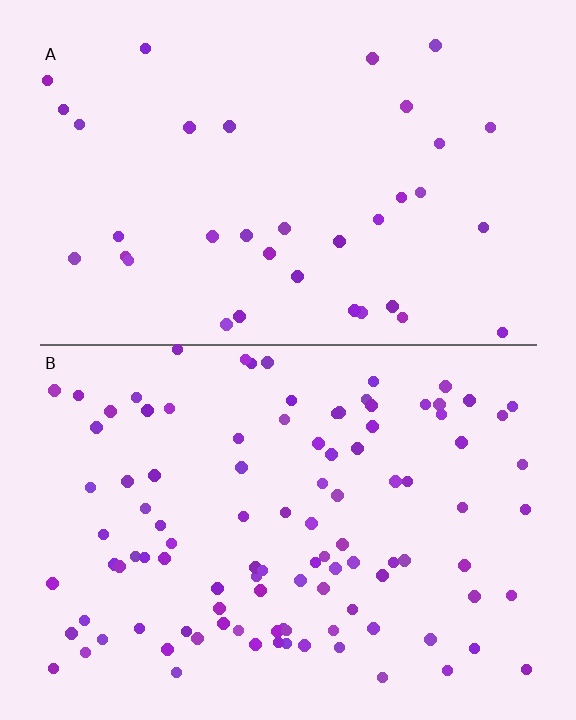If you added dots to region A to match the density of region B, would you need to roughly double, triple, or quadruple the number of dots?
Approximately triple.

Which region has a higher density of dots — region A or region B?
B (the bottom).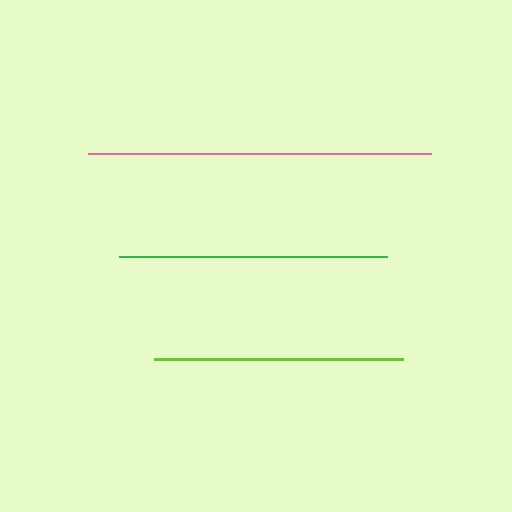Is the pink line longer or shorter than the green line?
The pink line is longer than the green line.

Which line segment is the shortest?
The lime line is the shortest at approximately 249 pixels.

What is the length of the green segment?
The green segment is approximately 268 pixels long.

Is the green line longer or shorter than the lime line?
The green line is longer than the lime line.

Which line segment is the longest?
The pink line is the longest at approximately 343 pixels.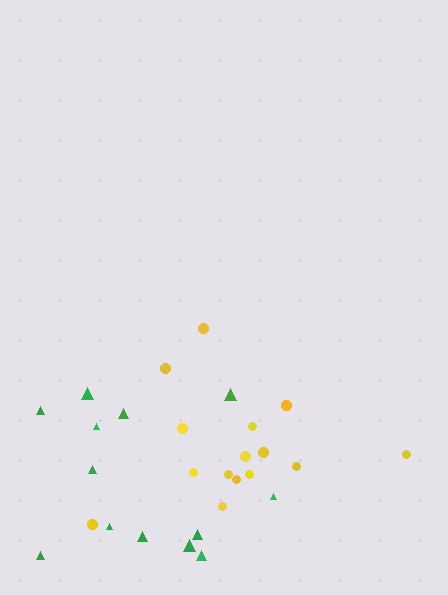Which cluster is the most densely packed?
Yellow.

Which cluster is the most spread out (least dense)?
Green.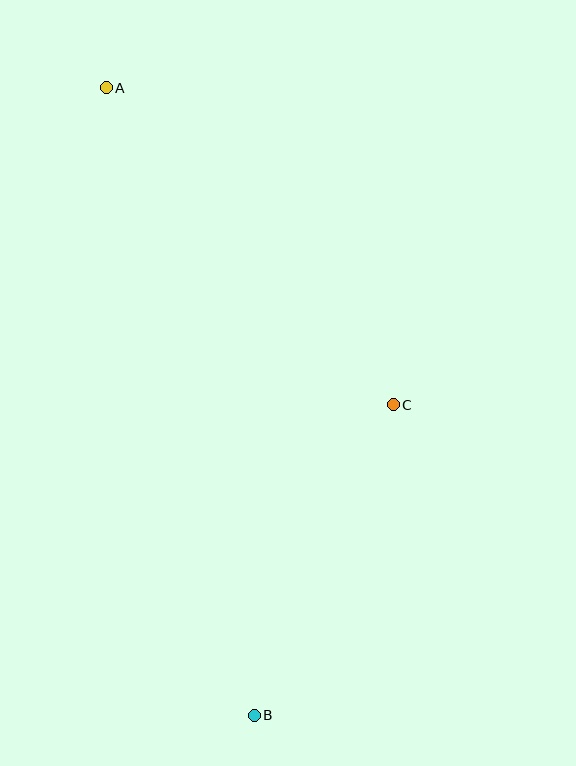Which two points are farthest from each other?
Points A and B are farthest from each other.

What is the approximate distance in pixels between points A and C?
The distance between A and C is approximately 427 pixels.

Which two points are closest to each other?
Points B and C are closest to each other.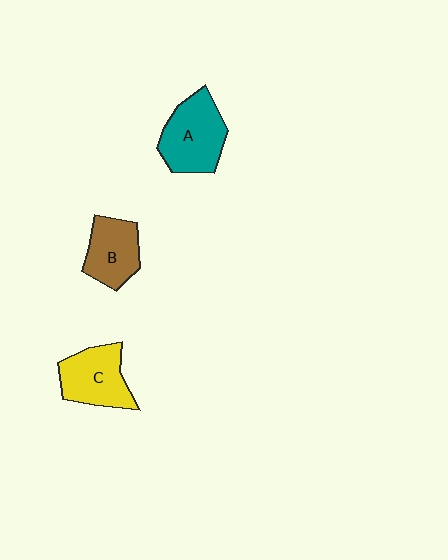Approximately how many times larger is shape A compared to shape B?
Approximately 1.3 times.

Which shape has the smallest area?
Shape B (brown).